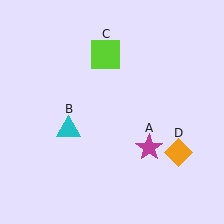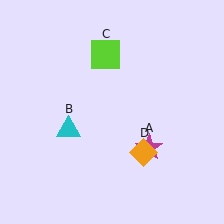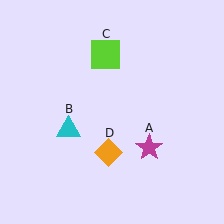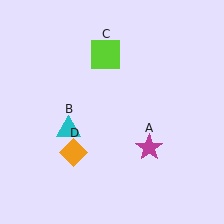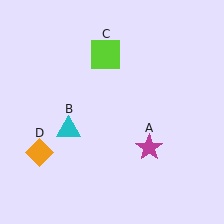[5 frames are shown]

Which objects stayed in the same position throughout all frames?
Magenta star (object A) and cyan triangle (object B) and lime square (object C) remained stationary.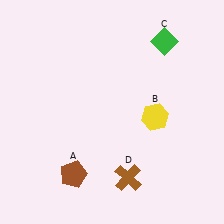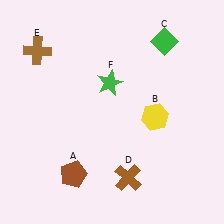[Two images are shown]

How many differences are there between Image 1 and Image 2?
There are 2 differences between the two images.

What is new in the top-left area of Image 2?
A brown cross (E) was added in the top-left area of Image 2.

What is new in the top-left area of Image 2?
A green star (F) was added in the top-left area of Image 2.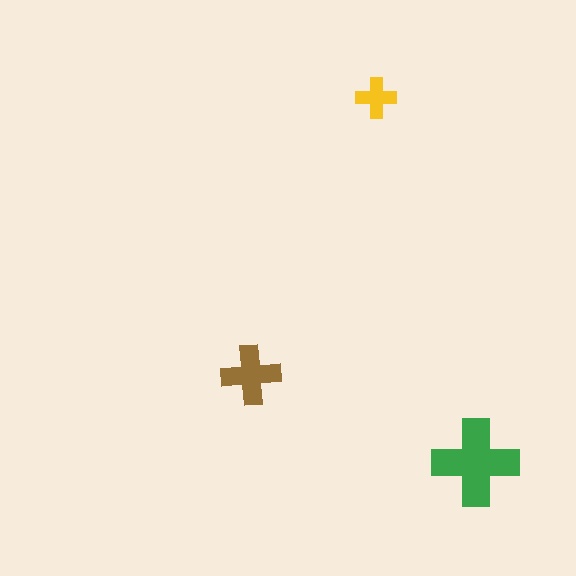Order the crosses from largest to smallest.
the green one, the brown one, the yellow one.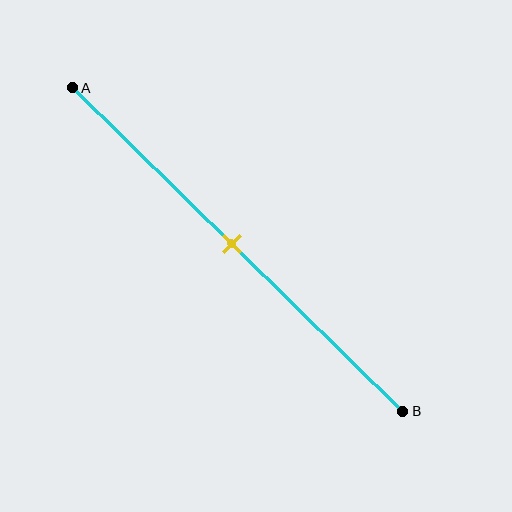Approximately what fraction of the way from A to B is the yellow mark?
The yellow mark is approximately 50% of the way from A to B.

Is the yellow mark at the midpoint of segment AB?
Yes, the mark is approximately at the midpoint.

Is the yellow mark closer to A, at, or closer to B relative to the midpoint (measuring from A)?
The yellow mark is approximately at the midpoint of segment AB.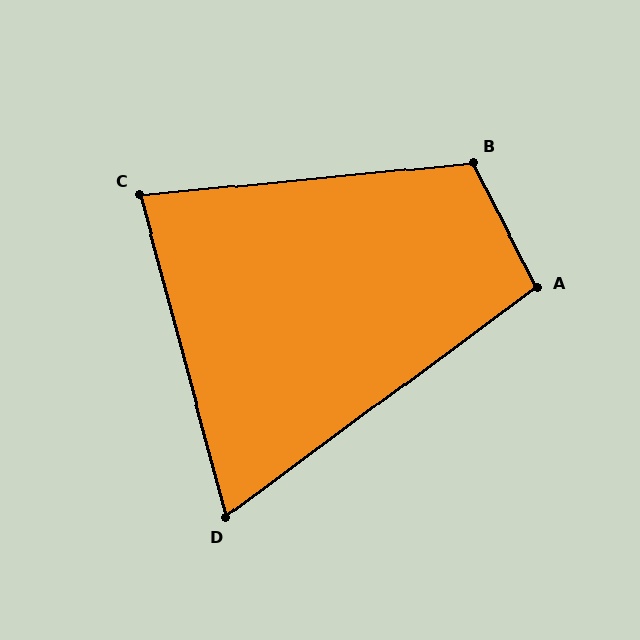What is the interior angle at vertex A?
Approximately 99 degrees (obtuse).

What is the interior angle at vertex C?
Approximately 81 degrees (acute).